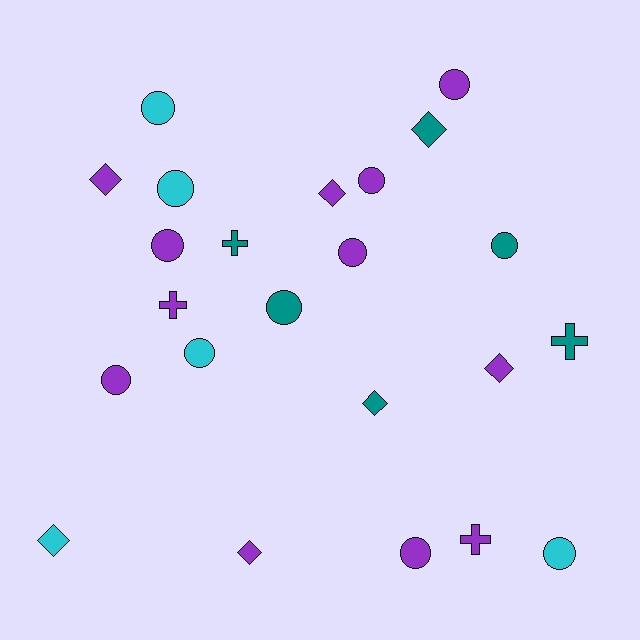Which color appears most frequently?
Purple, with 12 objects.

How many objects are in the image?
There are 23 objects.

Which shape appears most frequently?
Circle, with 12 objects.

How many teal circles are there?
There are 2 teal circles.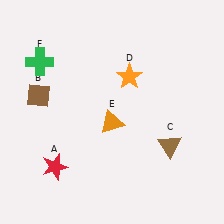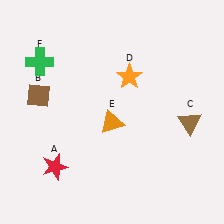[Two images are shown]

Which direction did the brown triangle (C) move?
The brown triangle (C) moved up.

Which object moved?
The brown triangle (C) moved up.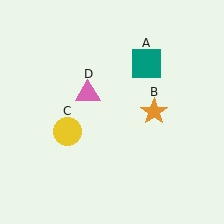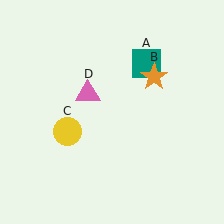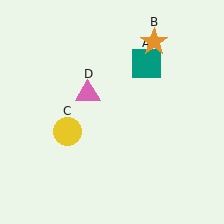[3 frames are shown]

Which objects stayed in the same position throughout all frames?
Teal square (object A) and yellow circle (object C) and pink triangle (object D) remained stationary.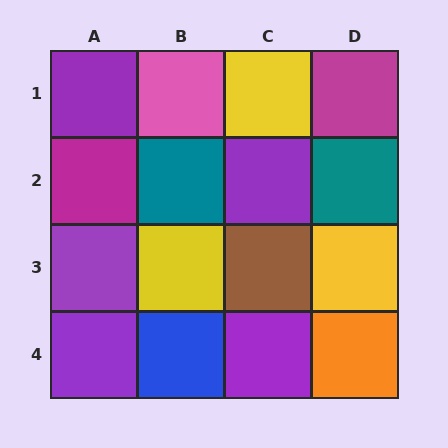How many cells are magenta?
2 cells are magenta.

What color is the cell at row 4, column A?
Purple.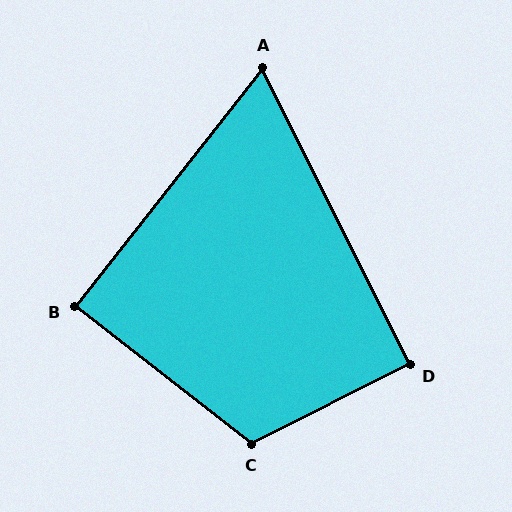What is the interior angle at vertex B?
Approximately 90 degrees (approximately right).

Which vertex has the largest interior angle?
C, at approximately 115 degrees.